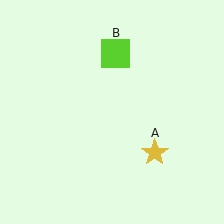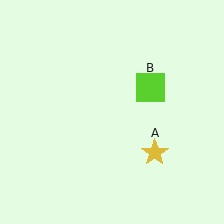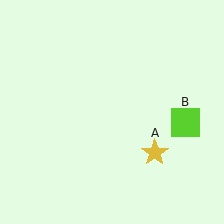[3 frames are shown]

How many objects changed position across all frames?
1 object changed position: lime square (object B).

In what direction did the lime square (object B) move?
The lime square (object B) moved down and to the right.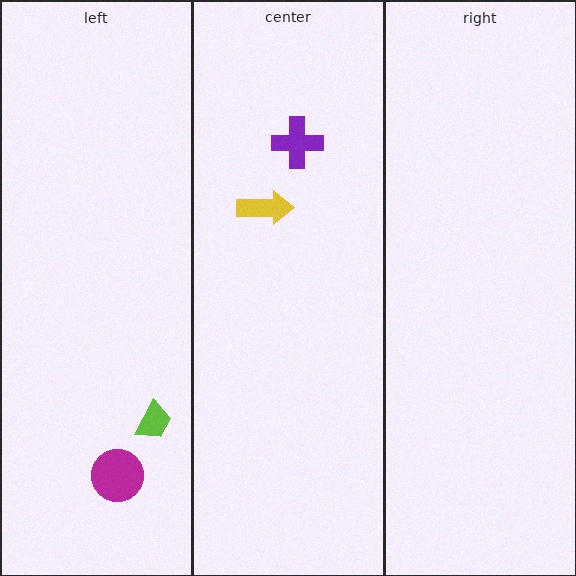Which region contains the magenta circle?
The left region.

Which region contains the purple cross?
The center region.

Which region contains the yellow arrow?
The center region.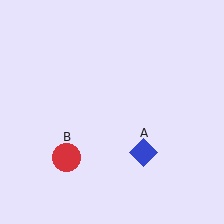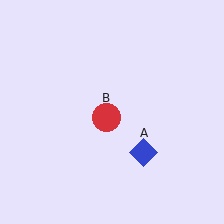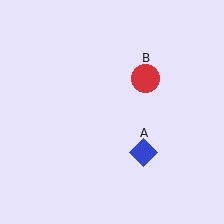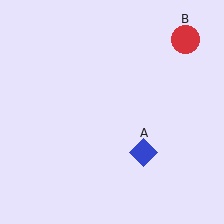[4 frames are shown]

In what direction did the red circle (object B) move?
The red circle (object B) moved up and to the right.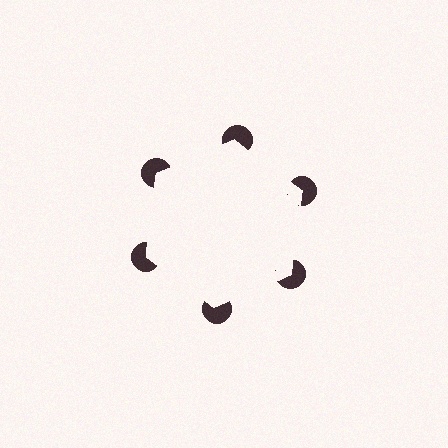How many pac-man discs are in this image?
There are 6 — one at each vertex of the illusory hexagon.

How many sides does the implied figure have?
6 sides.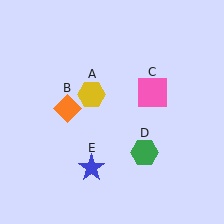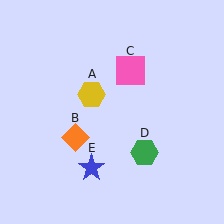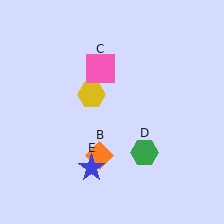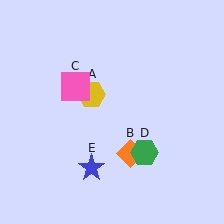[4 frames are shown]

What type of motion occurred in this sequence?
The orange diamond (object B), pink square (object C) rotated counterclockwise around the center of the scene.